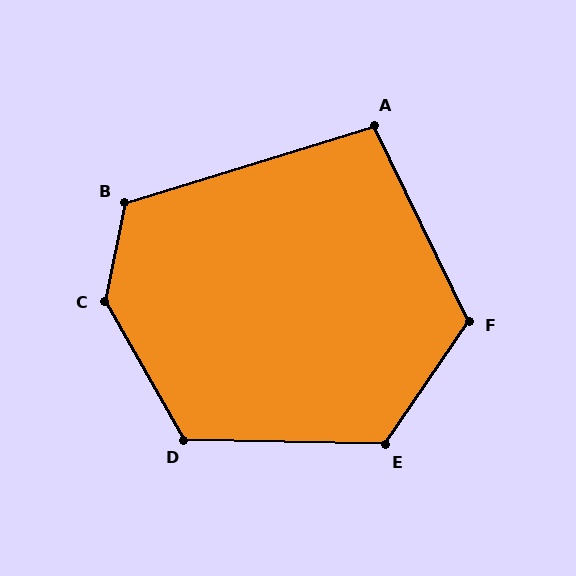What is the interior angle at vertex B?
Approximately 119 degrees (obtuse).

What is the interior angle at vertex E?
Approximately 123 degrees (obtuse).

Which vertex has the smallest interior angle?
A, at approximately 99 degrees.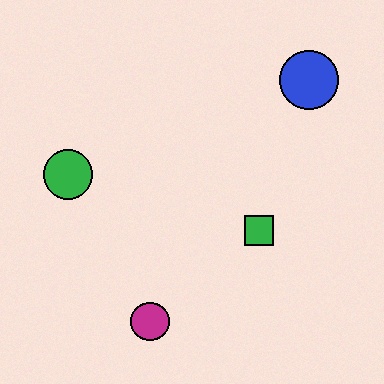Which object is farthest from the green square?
The green circle is farthest from the green square.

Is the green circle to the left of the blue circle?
Yes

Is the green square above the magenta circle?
Yes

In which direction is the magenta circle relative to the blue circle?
The magenta circle is below the blue circle.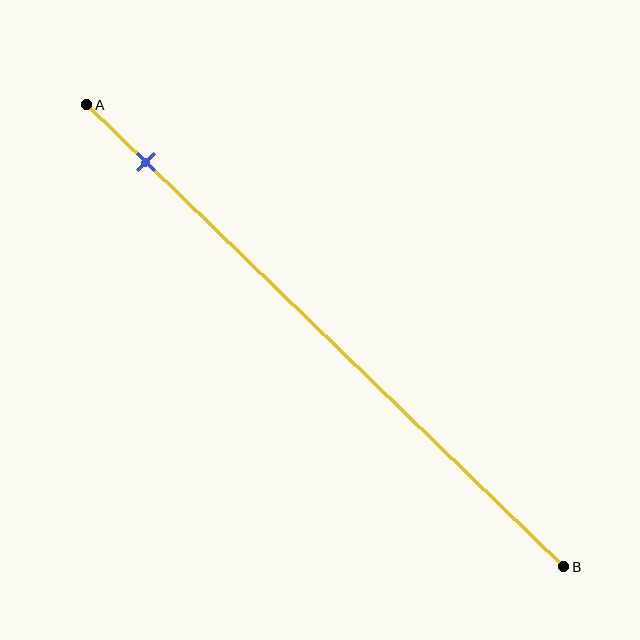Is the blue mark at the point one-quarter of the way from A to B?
No, the mark is at about 10% from A, not at the 25% one-quarter point.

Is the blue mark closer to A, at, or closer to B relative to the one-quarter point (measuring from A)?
The blue mark is closer to point A than the one-quarter point of segment AB.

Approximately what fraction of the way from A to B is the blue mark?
The blue mark is approximately 10% of the way from A to B.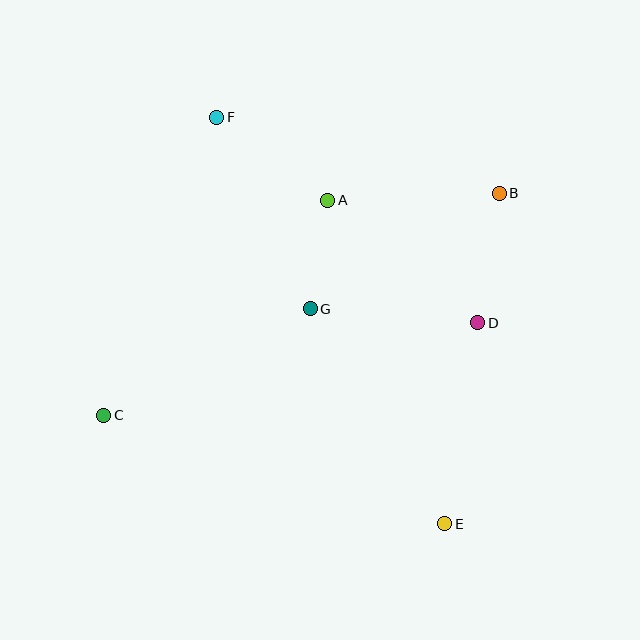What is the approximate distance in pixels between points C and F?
The distance between C and F is approximately 319 pixels.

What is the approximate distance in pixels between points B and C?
The distance between B and C is approximately 453 pixels.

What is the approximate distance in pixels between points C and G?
The distance between C and G is approximately 232 pixels.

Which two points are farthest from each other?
Points E and F are farthest from each other.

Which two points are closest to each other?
Points A and G are closest to each other.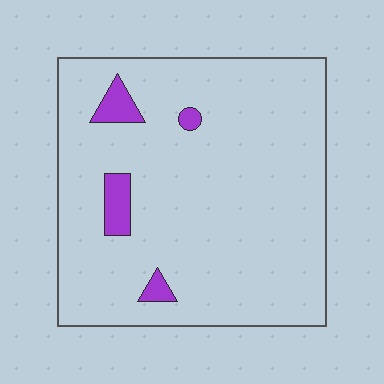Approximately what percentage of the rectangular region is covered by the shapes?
Approximately 5%.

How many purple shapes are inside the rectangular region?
4.